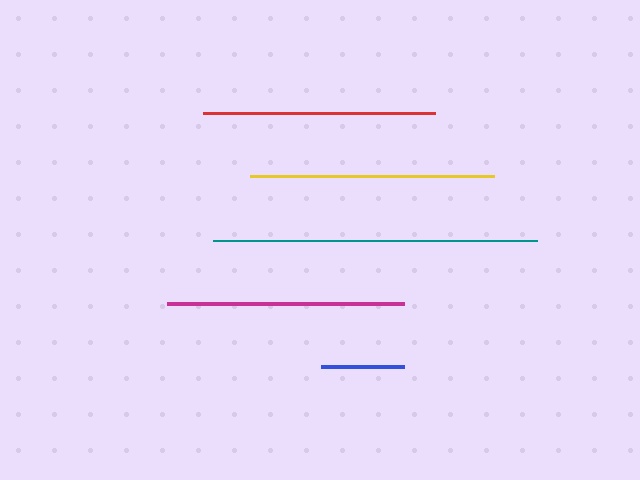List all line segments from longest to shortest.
From longest to shortest: teal, yellow, magenta, red, blue.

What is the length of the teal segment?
The teal segment is approximately 324 pixels long.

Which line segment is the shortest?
The blue line is the shortest at approximately 84 pixels.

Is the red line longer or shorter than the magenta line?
The magenta line is longer than the red line.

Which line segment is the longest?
The teal line is the longest at approximately 324 pixels.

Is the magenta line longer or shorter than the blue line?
The magenta line is longer than the blue line.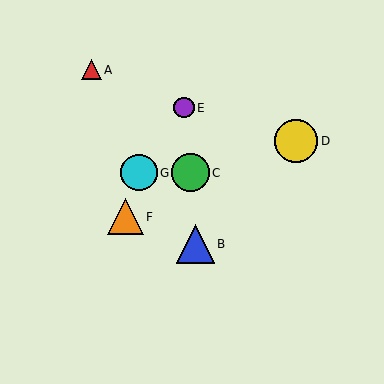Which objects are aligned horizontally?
Objects C, G are aligned horizontally.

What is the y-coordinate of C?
Object C is at y≈173.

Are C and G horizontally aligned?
Yes, both are at y≈173.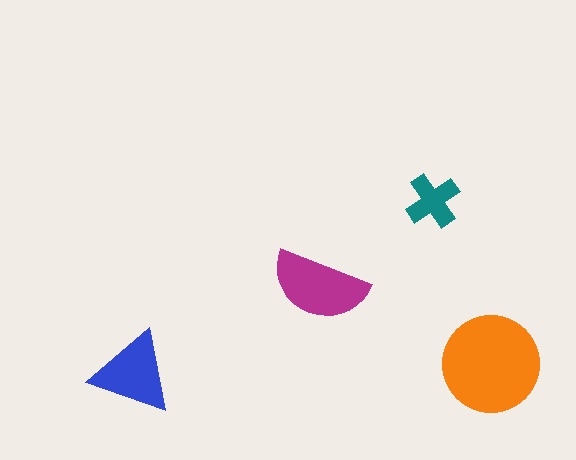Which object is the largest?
The orange circle.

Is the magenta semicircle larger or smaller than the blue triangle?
Larger.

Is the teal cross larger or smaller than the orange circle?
Smaller.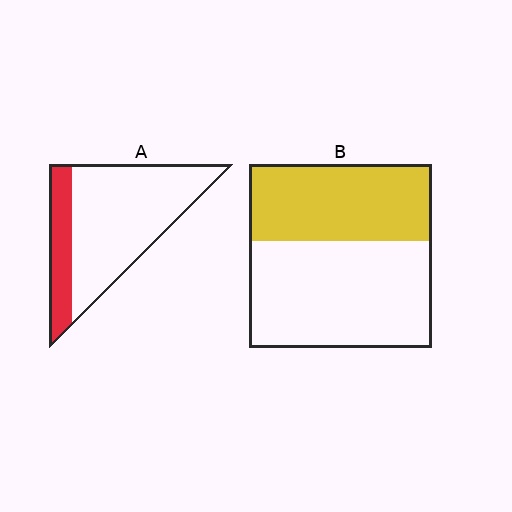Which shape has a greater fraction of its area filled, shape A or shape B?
Shape B.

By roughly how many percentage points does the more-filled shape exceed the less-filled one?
By roughly 20 percentage points (B over A).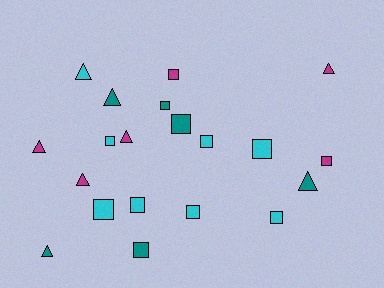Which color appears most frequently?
Cyan, with 8 objects.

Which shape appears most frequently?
Square, with 12 objects.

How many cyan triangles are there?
There is 1 cyan triangle.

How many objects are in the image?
There are 20 objects.